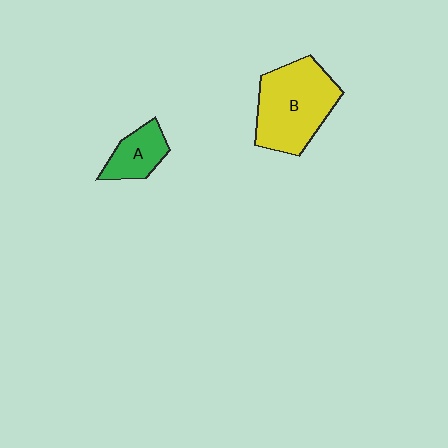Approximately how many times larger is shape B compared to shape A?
Approximately 2.3 times.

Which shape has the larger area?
Shape B (yellow).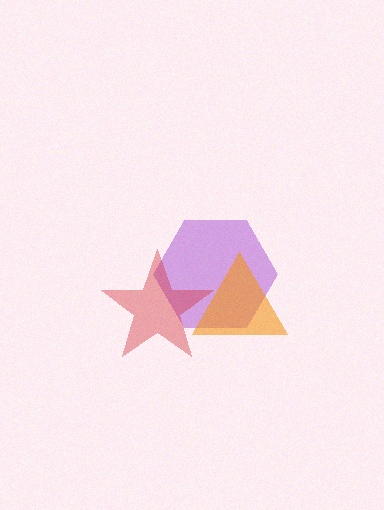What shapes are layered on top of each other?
The layered shapes are: a purple hexagon, a red star, an orange triangle.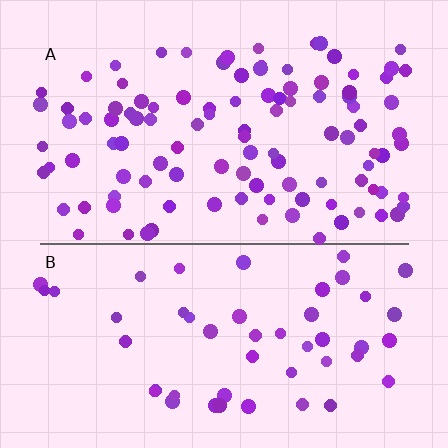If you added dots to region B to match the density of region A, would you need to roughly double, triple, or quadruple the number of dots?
Approximately double.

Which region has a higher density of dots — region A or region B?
A (the top).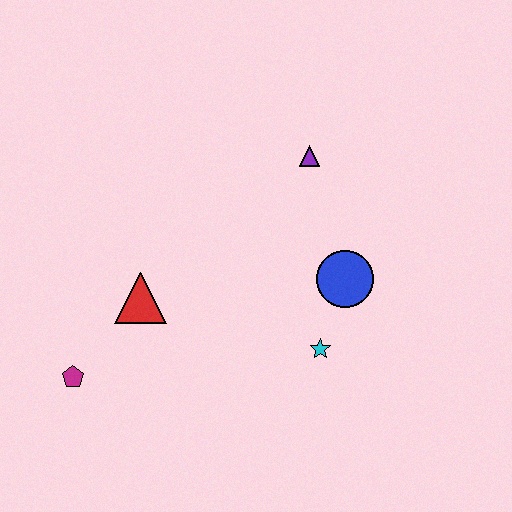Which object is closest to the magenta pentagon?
The red triangle is closest to the magenta pentagon.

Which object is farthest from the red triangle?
The purple triangle is farthest from the red triangle.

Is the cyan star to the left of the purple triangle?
No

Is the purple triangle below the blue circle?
No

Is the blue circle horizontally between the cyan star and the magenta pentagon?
No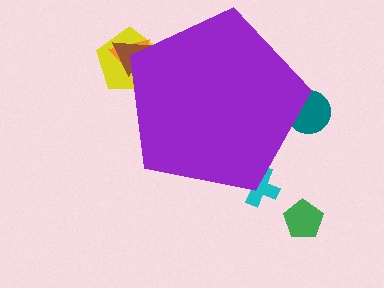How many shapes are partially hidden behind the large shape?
5 shapes are partially hidden.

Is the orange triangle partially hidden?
Yes, the orange triangle is partially hidden behind the purple pentagon.